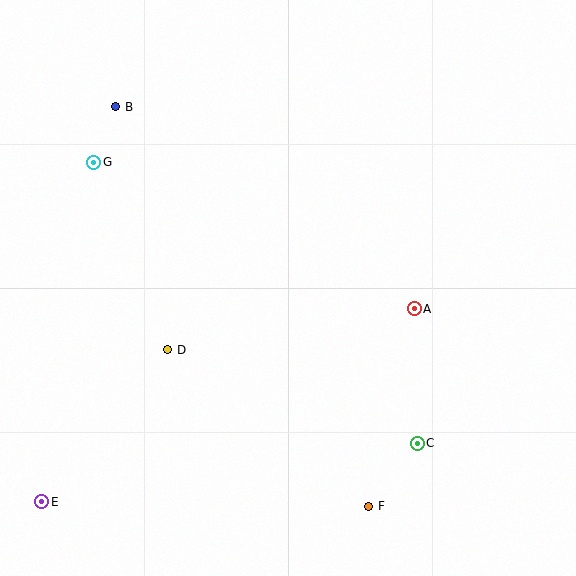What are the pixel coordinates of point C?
Point C is at (417, 443).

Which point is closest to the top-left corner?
Point B is closest to the top-left corner.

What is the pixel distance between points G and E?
The distance between G and E is 344 pixels.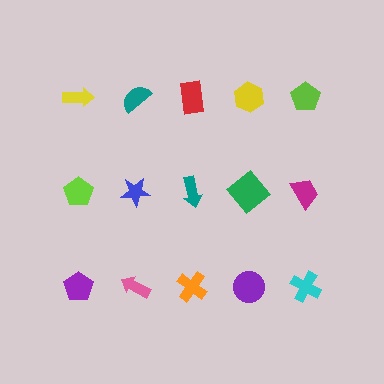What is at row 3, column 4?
A purple circle.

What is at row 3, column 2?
A pink arrow.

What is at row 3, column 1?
A purple pentagon.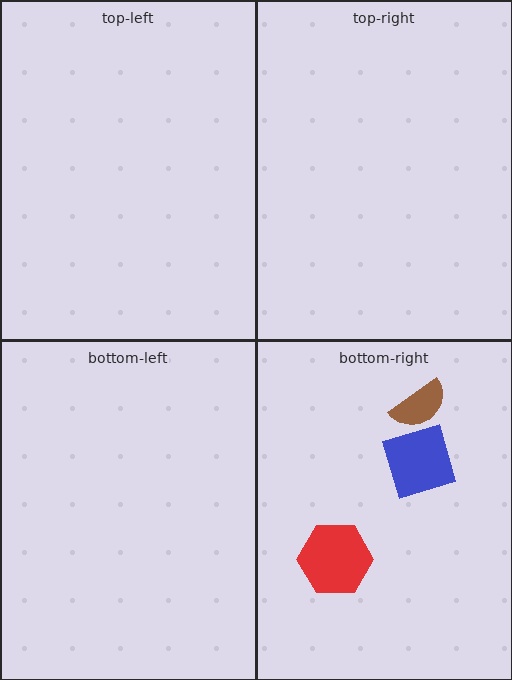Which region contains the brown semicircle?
The bottom-right region.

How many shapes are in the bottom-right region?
3.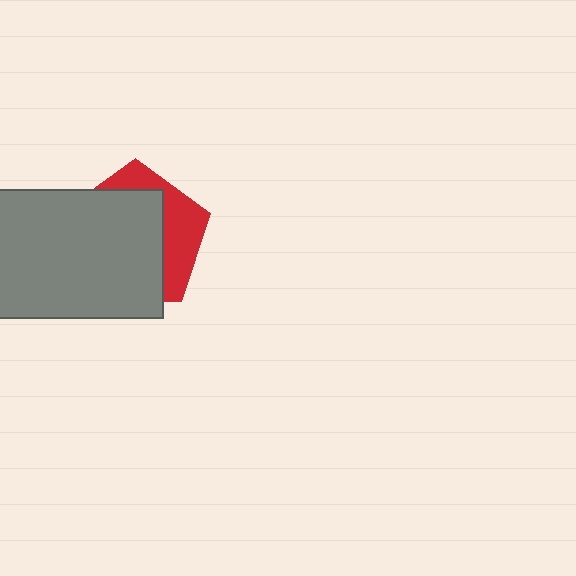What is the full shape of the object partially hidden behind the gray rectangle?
The partially hidden object is a red pentagon.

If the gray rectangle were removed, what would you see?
You would see the complete red pentagon.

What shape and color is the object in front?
The object in front is a gray rectangle.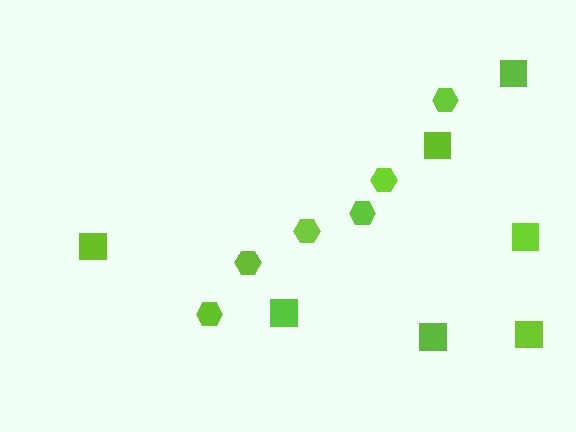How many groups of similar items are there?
There are 2 groups: one group of hexagons (6) and one group of squares (7).